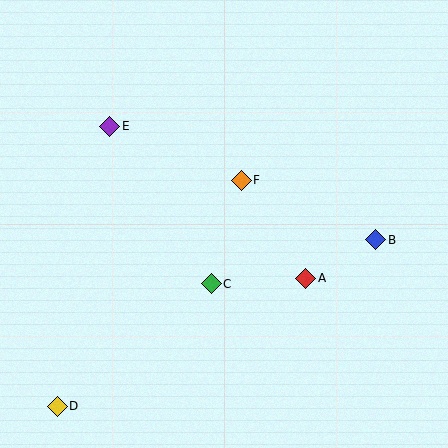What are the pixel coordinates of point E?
Point E is at (110, 126).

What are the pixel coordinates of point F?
Point F is at (241, 180).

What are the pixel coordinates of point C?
Point C is at (211, 284).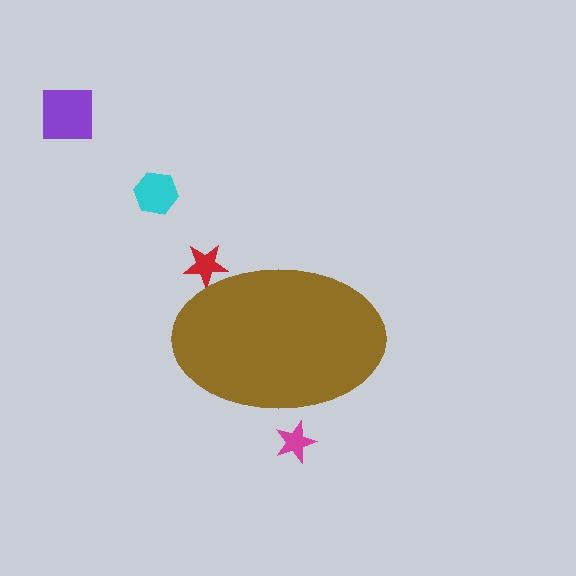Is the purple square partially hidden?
No, the purple square is fully visible.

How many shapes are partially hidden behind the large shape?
2 shapes are partially hidden.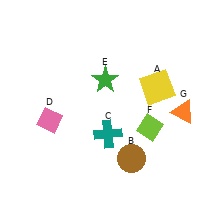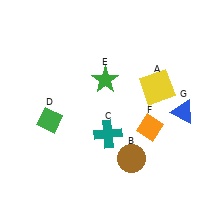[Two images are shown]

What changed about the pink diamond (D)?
In Image 1, D is pink. In Image 2, it changed to green.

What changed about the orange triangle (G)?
In Image 1, G is orange. In Image 2, it changed to blue.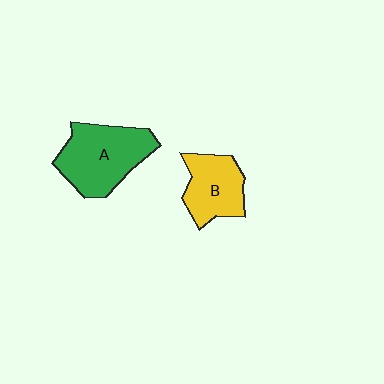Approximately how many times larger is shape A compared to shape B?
Approximately 1.4 times.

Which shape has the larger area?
Shape A (green).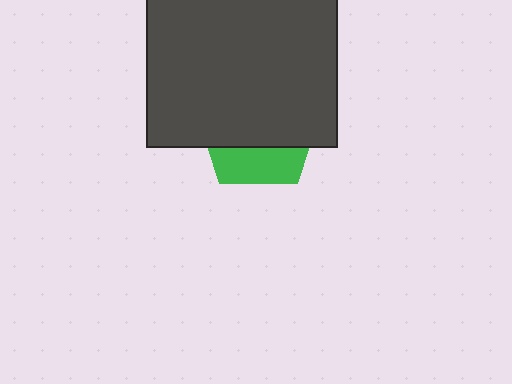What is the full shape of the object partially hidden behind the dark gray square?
The partially hidden object is a green pentagon.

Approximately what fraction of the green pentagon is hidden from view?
Roughly 69% of the green pentagon is hidden behind the dark gray square.